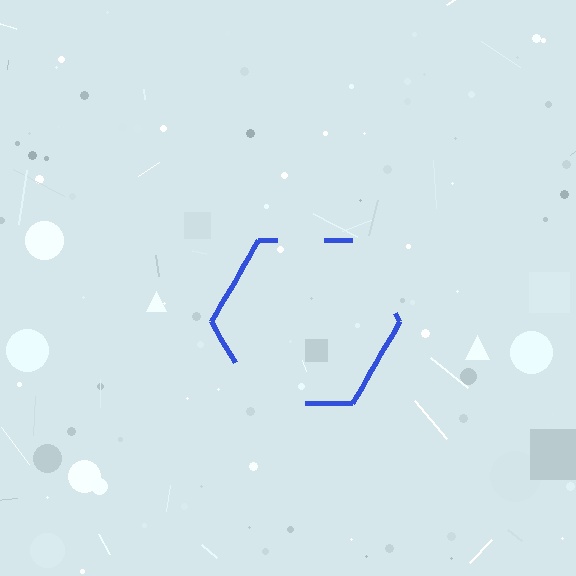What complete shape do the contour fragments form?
The contour fragments form a hexagon.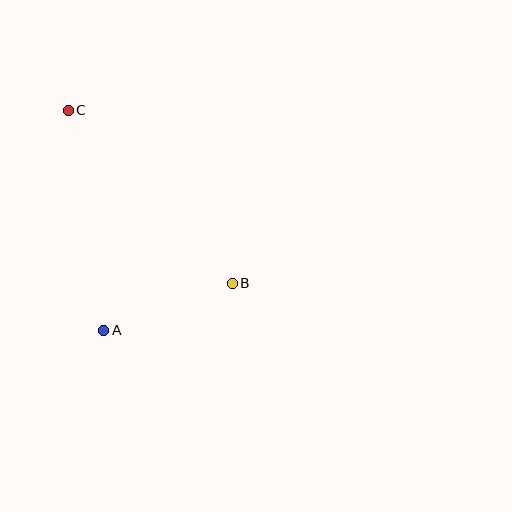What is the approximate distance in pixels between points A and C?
The distance between A and C is approximately 223 pixels.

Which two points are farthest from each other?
Points B and C are farthest from each other.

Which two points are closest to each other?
Points A and B are closest to each other.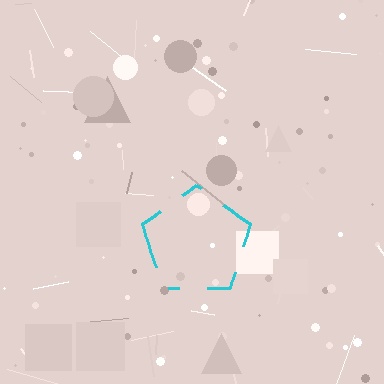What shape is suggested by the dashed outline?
The dashed outline suggests a pentagon.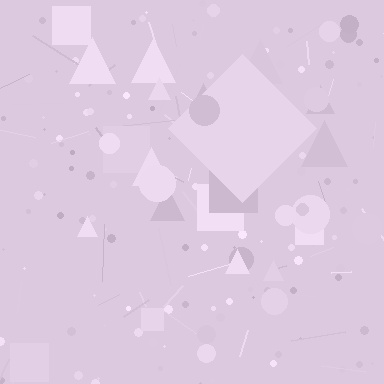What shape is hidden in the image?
A diamond is hidden in the image.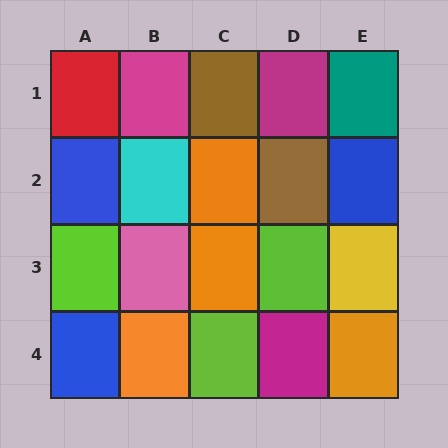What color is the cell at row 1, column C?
Brown.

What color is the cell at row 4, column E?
Orange.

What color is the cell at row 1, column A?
Red.